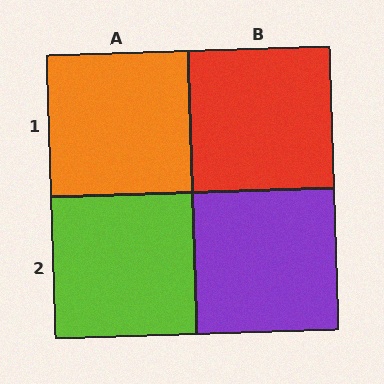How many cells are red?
1 cell is red.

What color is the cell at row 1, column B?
Red.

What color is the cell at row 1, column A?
Orange.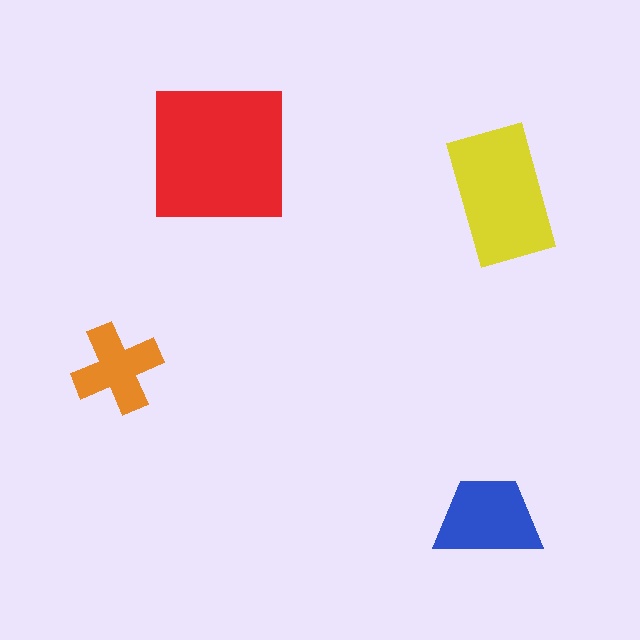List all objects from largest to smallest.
The red square, the yellow rectangle, the blue trapezoid, the orange cross.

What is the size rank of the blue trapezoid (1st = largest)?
3rd.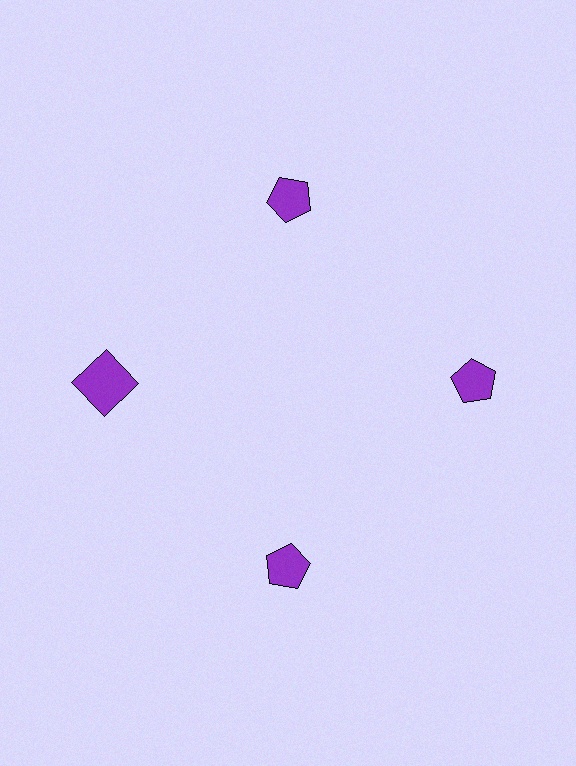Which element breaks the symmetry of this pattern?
The purple square at roughly the 9 o'clock position breaks the symmetry. All other shapes are purple pentagons.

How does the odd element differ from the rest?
It has a different shape: square instead of pentagon.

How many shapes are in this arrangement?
There are 4 shapes arranged in a ring pattern.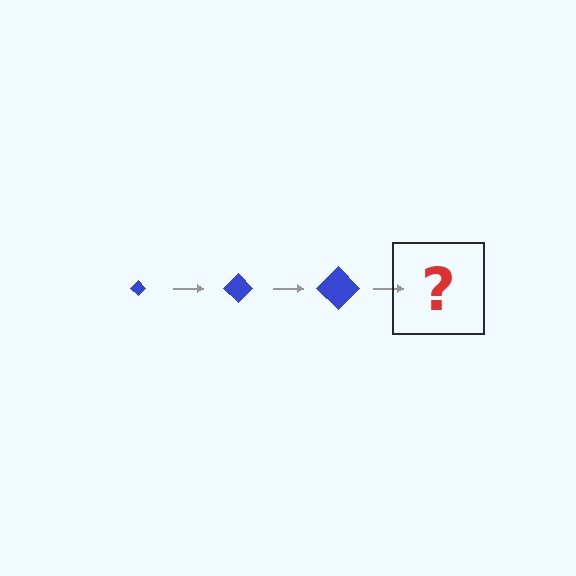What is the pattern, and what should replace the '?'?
The pattern is that the diamond gets progressively larger each step. The '?' should be a blue diamond, larger than the previous one.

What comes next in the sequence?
The next element should be a blue diamond, larger than the previous one.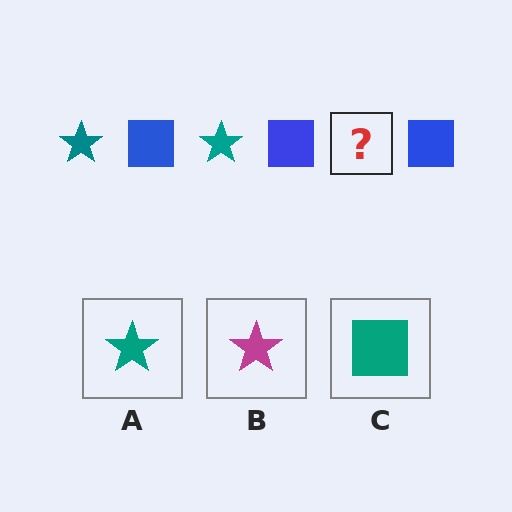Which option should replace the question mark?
Option A.